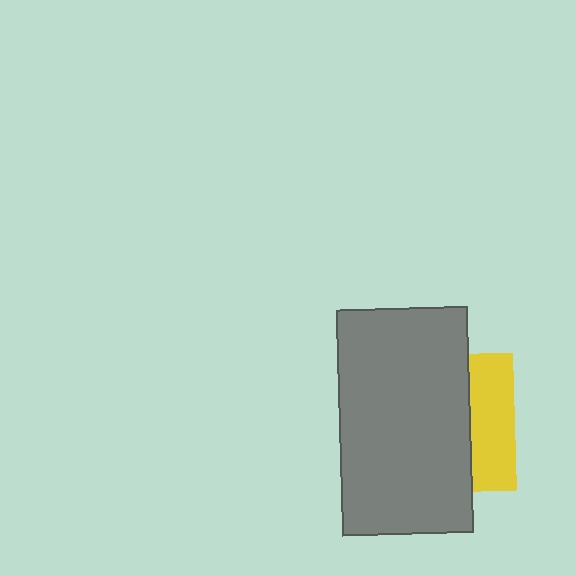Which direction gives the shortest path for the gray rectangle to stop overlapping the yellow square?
Moving left gives the shortest separation.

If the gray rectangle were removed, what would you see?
You would see the complete yellow square.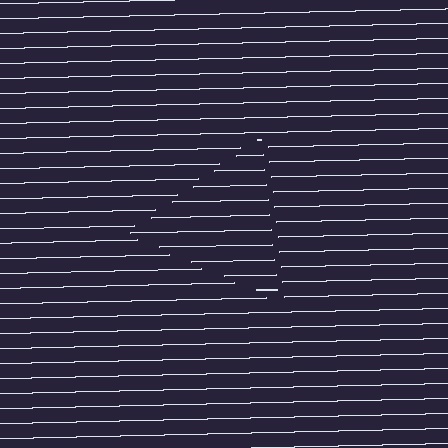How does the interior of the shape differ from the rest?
The interior of the shape contains the same grating, shifted by half a period — the contour is defined by the phase discontinuity where line-ends from the inner and outer gratings abut.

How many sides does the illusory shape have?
3 sides — the line-ends trace a triangle.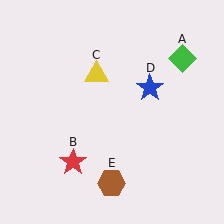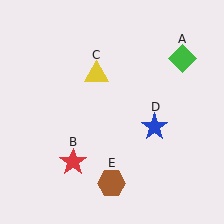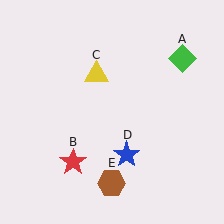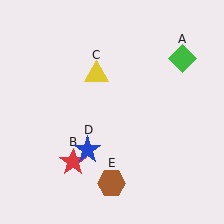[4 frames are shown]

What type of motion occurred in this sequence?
The blue star (object D) rotated clockwise around the center of the scene.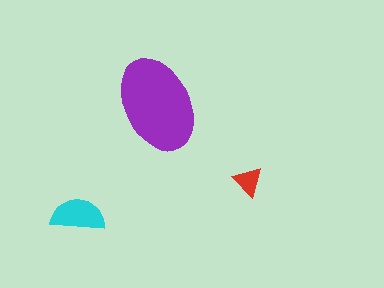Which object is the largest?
The purple ellipse.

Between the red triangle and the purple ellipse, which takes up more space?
The purple ellipse.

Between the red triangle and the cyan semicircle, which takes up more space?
The cyan semicircle.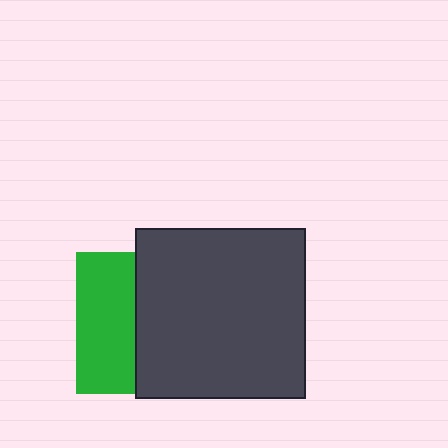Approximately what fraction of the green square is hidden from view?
Roughly 58% of the green square is hidden behind the dark gray square.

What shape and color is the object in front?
The object in front is a dark gray square.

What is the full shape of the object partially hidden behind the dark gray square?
The partially hidden object is a green square.